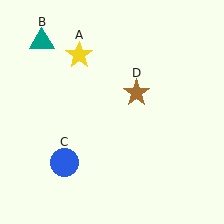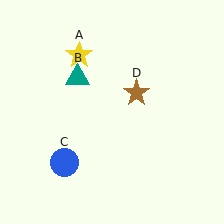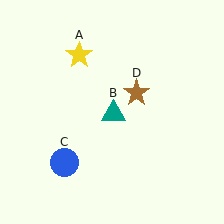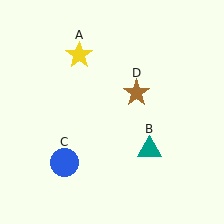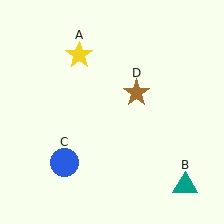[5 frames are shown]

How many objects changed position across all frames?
1 object changed position: teal triangle (object B).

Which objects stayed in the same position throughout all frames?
Yellow star (object A) and blue circle (object C) and brown star (object D) remained stationary.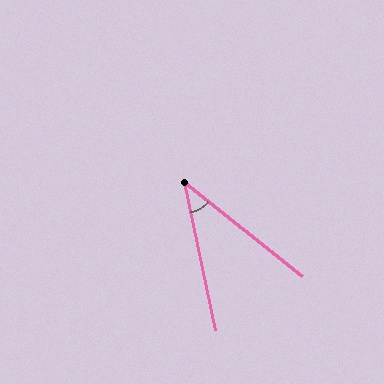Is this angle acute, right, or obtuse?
It is acute.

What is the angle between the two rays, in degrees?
Approximately 39 degrees.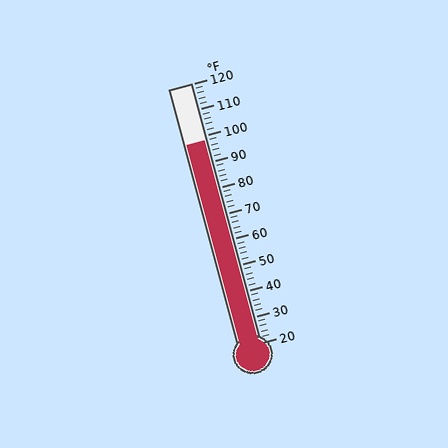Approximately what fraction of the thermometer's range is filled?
The thermometer is filled to approximately 80% of its range.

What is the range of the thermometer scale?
The thermometer scale ranges from 20°F to 120°F.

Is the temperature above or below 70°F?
The temperature is above 70°F.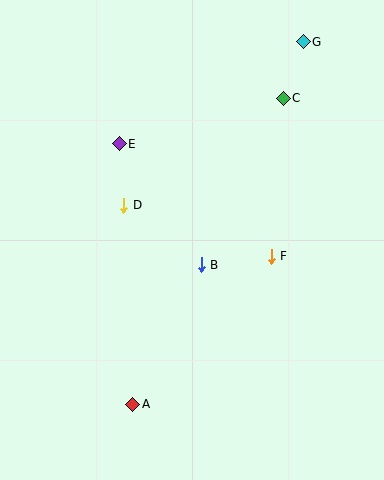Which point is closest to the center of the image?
Point B at (201, 265) is closest to the center.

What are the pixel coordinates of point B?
Point B is at (201, 265).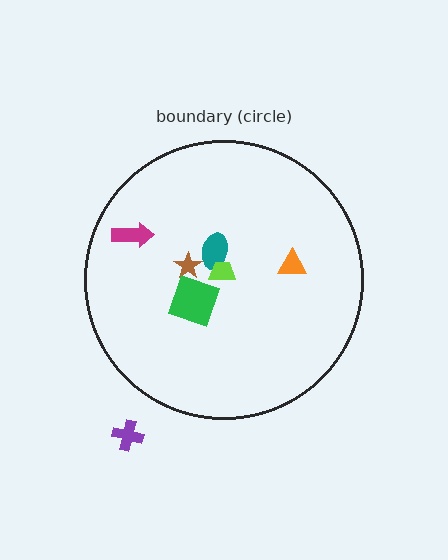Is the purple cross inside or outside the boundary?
Outside.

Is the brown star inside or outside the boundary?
Inside.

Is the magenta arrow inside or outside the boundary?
Inside.